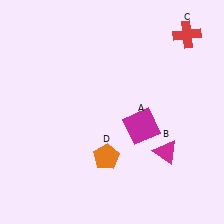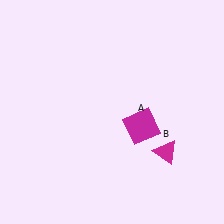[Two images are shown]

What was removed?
The red cross (C), the orange pentagon (D) were removed in Image 2.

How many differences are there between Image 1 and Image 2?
There are 2 differences between the two images.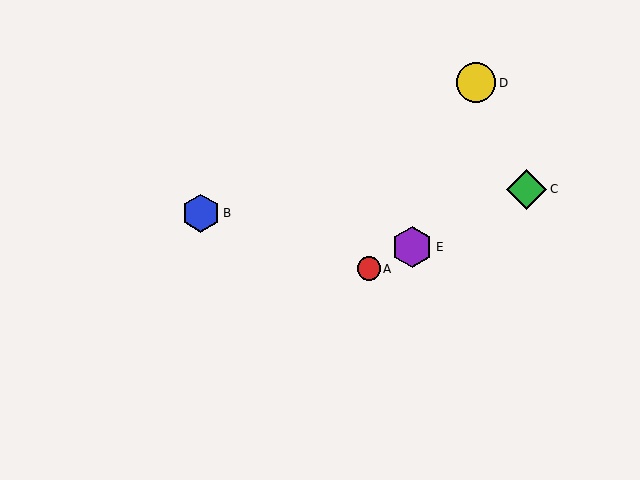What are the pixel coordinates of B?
Object B is at (201, 213).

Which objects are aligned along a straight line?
Objects A, C, E are aligned along a straight line.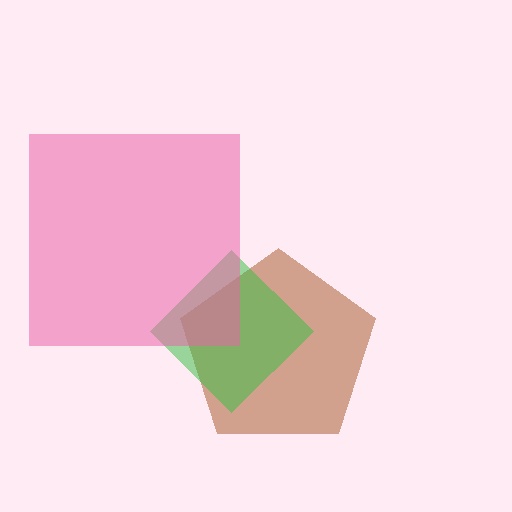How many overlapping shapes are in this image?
There are 3 overlapping shapes in the image.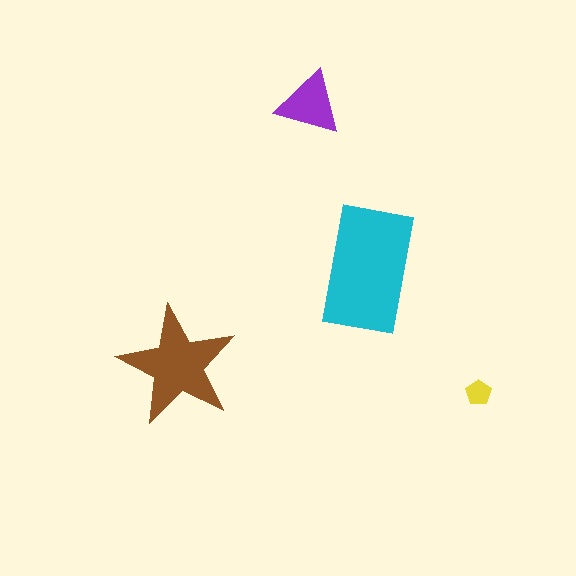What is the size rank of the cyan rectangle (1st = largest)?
1st.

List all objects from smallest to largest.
The yellow pentagon, the purple triangle, the brown star, the cyan rectangle.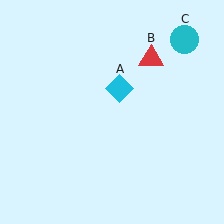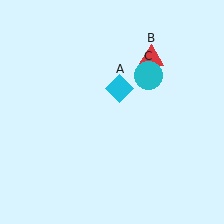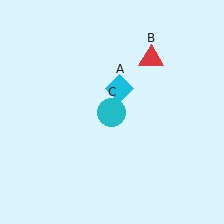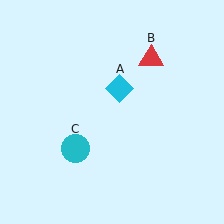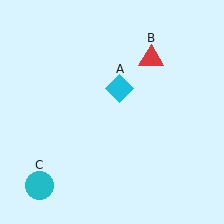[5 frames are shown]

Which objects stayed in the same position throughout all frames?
Cyan diamond (object A) and red triangle (object B) remained stationary.